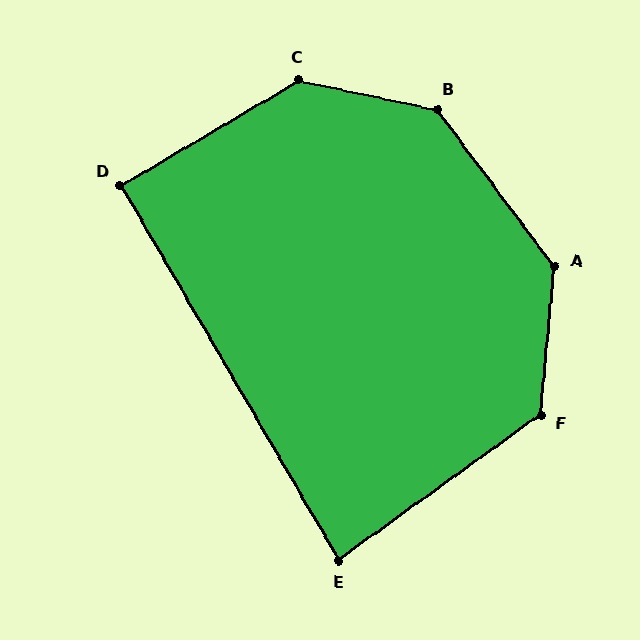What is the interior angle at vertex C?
Approximately 137 degrees (obtuse).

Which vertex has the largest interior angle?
B, at approximately 139 degrees.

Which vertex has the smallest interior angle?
E, at approximately 85 degrees.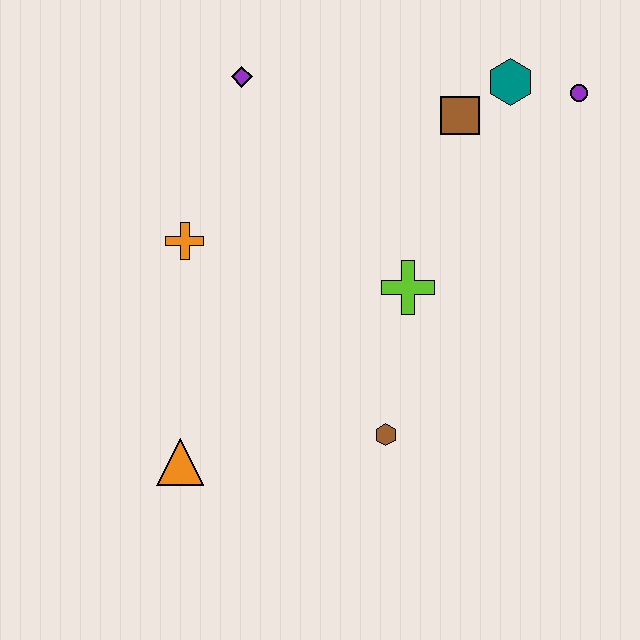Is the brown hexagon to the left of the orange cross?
No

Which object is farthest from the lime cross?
The orange triangle is farthest from the lime cross.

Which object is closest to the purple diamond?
The orange cross is closest to the purple diamond.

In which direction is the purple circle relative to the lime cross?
The purple circle is above the lime cross.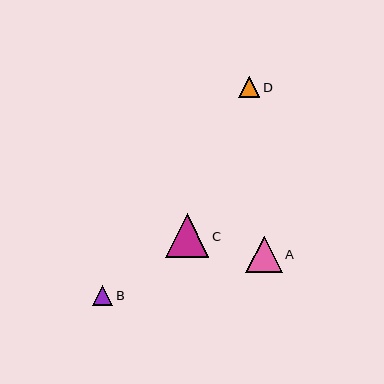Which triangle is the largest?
Triangle C is the largest with a size of approximately 44 pixels.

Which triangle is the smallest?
Triangle B is the smallest with a size of approximately 21 pixels.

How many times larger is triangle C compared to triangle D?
Triangle C is approximately 2.0 times the size of triangle D.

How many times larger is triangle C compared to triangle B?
Triangle C is approximately 2.1 times the size of triangle B.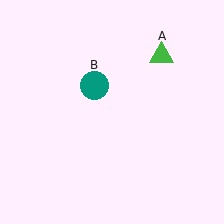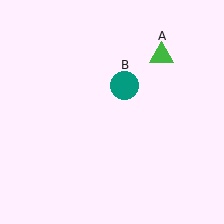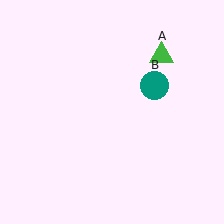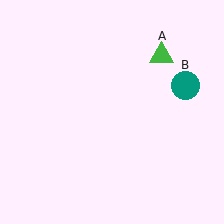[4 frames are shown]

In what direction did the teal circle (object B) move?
The teal circle (object B) moved right.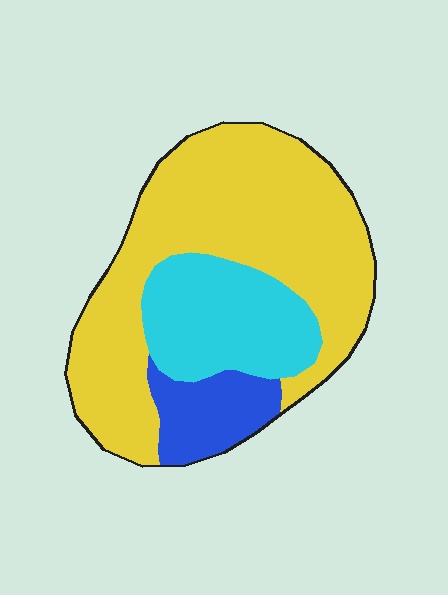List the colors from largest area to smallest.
From largest to smallest: yellow, cyan, blue.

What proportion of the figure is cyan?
Cyan takes up about one quarter (1/4) of the figure.